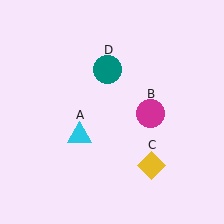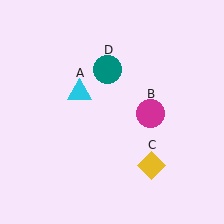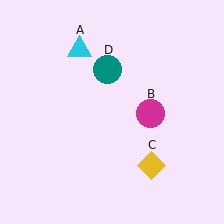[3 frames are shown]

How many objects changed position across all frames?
1 object changed position: cyan triangle (object A).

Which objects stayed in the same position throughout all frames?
Magenta circle (object B) and yellow diamond (object C) and teal circle (object D) remained stationary.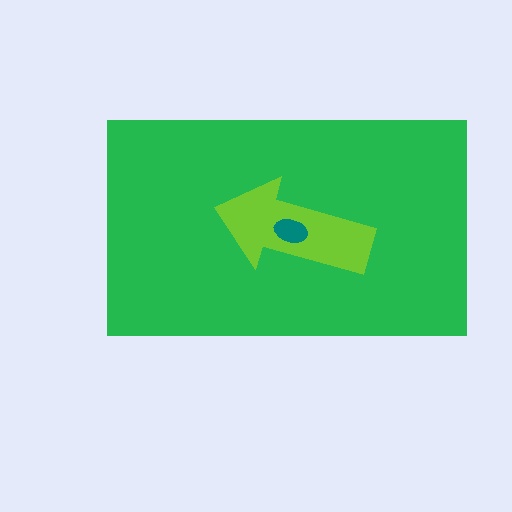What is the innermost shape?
The teal ellipse.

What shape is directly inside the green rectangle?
The lime arrow.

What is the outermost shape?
The green rectangle.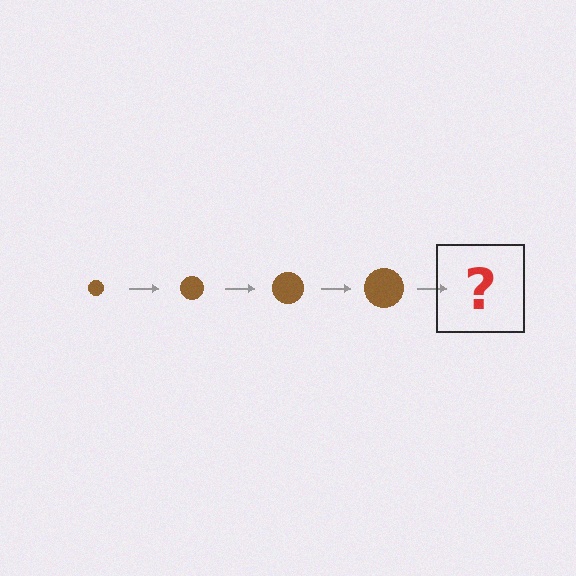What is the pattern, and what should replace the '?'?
The pattern is that the circle gets progressively larger each step. The '?' should be a brown circle, larger than the previous one.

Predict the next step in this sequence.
The next step is a brown circle, larger than the previous one.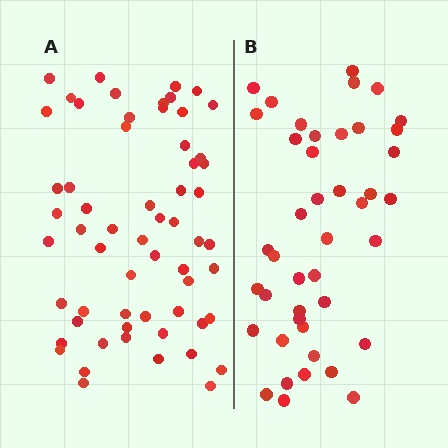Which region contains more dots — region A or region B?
Region A (the left region) has more dots.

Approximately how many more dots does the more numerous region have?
Region A has approximately 15 more dots than region B.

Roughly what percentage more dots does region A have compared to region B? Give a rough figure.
About 40% more.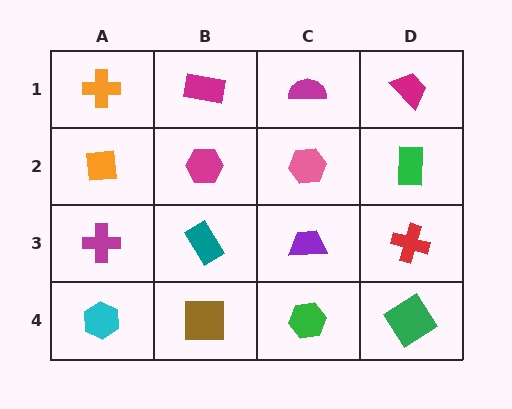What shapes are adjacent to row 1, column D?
A green rectangle (row 2, column D), a magenta semicircle (row 1, column C).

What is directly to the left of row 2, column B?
An orange square.